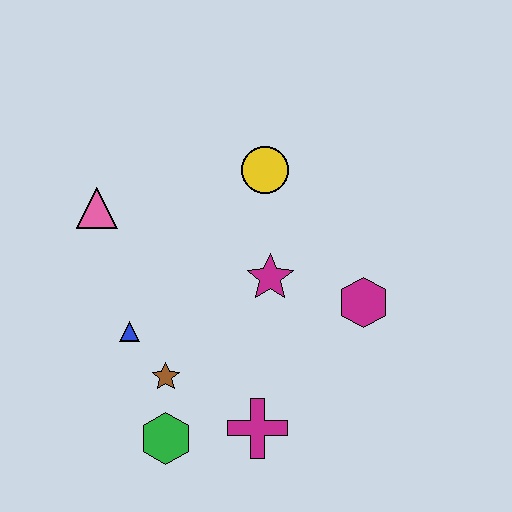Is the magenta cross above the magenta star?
No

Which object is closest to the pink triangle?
The blue triangle is closest to the pink triangle.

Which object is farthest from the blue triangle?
The magenta hexagon is farthest from the blue triangle.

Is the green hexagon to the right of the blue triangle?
Yes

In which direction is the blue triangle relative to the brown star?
The blue triangle is above the brown star.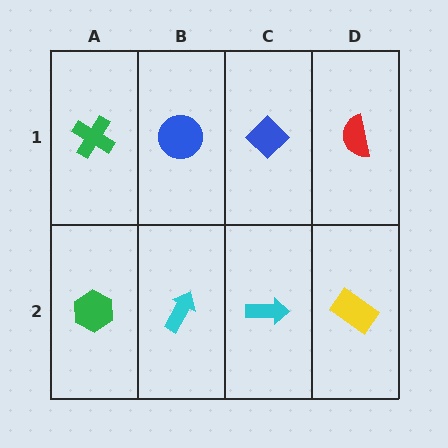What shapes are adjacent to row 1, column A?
A green hexagon (row 2, column A), a blue circle (row 1, column B).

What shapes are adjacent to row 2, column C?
A blue diamond (row 1, column C), a cyan arrow (row 2, column B), a yellow rectangle (row 2, column D).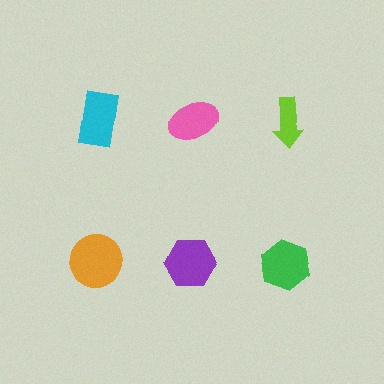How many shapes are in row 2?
3 shapes.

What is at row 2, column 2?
A purple hexagon.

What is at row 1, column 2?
A pink ellipse.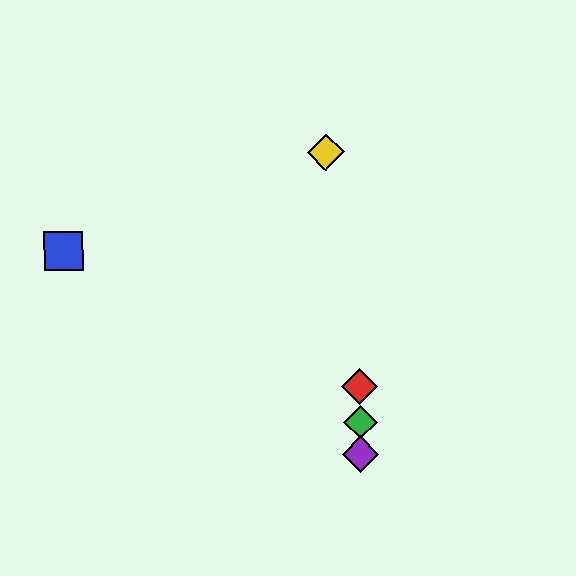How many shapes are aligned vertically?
3 shapes (the red diamond, the green diamond, the purple diamond) are aligned vertically.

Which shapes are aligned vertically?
The red diamond, the green diamond, the purple diamond are aligned vertically.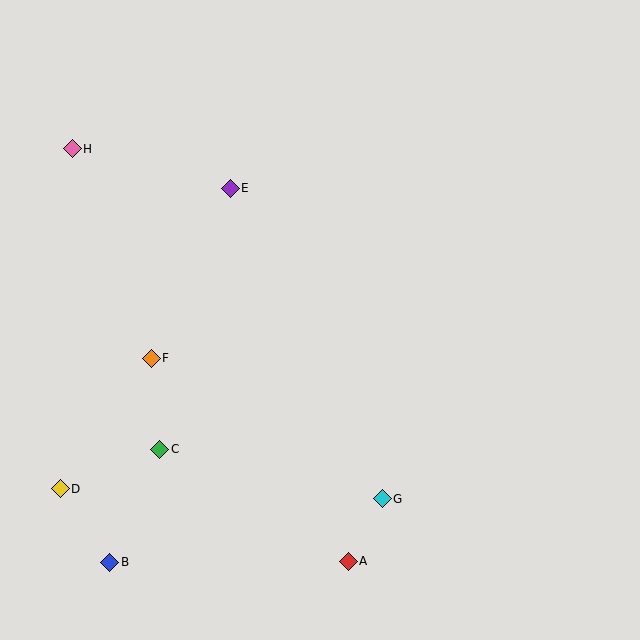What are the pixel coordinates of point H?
Point H is at (72, 149).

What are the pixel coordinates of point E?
Point E is at (230, 188).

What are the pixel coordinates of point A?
Point A is at (348, 561).